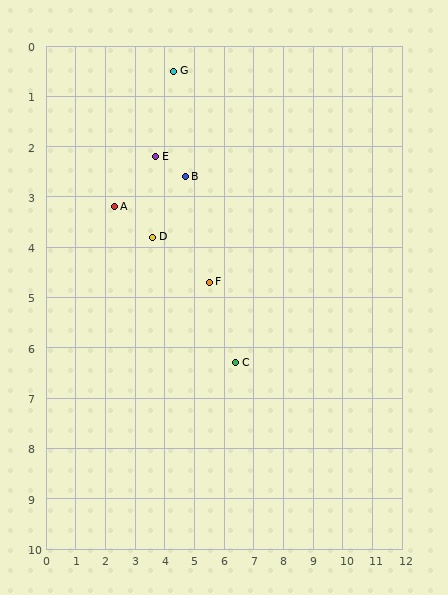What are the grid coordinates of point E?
Point E is at approximately (3.7, 2.2).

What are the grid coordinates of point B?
Point B is at approximately (4.7, 2.6).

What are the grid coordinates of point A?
Point A is at approximately (2.3, 3.2).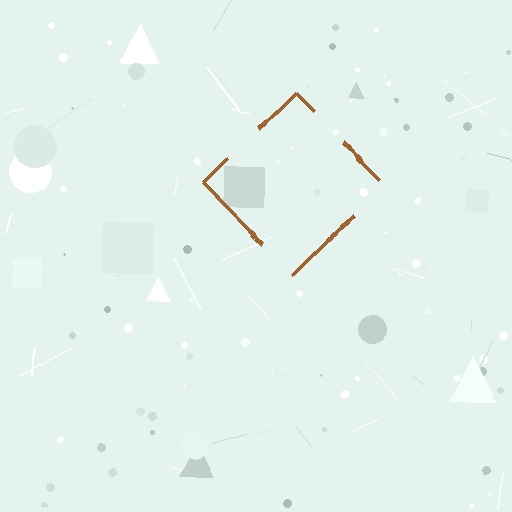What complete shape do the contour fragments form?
The contour fragments form a diamond.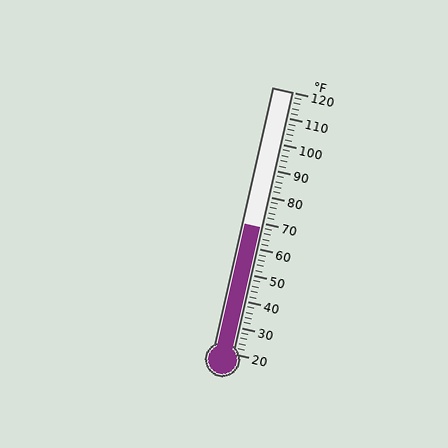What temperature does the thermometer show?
The thermometer shows approximately 68°F.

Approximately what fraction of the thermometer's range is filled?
The thermometer is filled to approximately 50% of its range.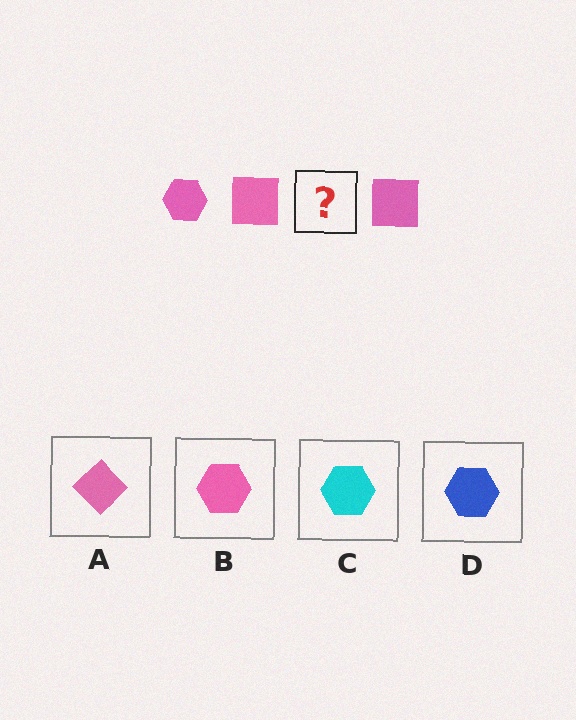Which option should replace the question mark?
Option B.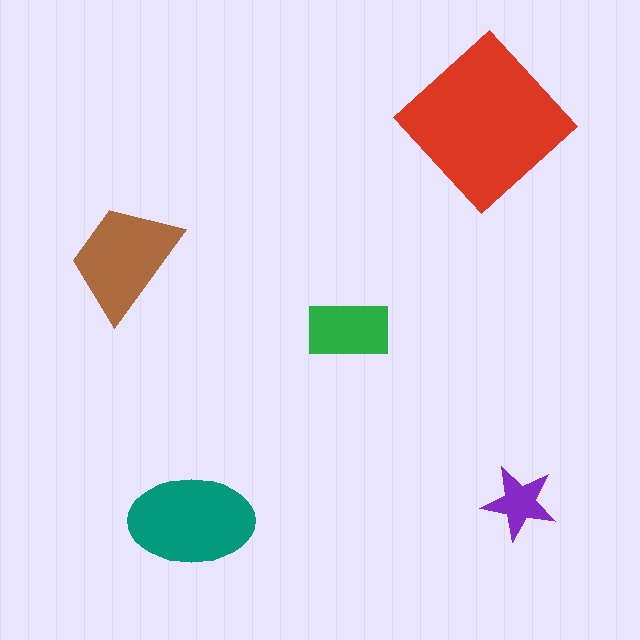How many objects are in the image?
There are 5 objects in the image.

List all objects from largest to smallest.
The red diamond, the teal ellipse, the brown trapezoid, the green rectangle, the purple star.